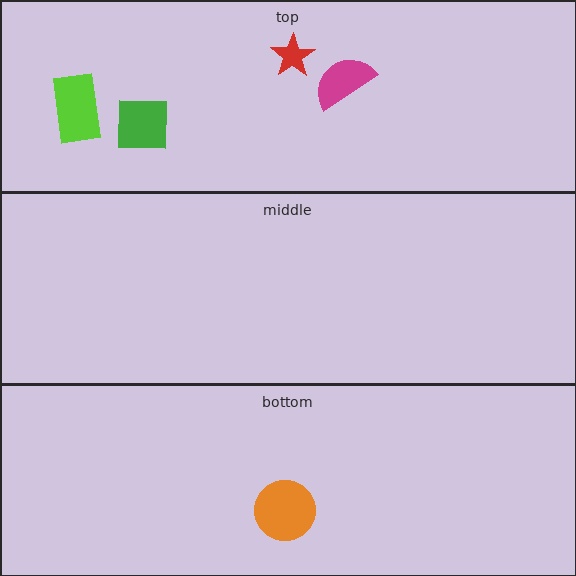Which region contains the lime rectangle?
The top region.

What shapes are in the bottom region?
The orange circle.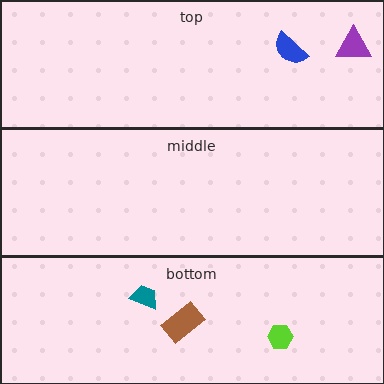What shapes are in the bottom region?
The lime hexagon, the brown rectangle, the teal trapezoid.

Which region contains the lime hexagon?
The bottom region.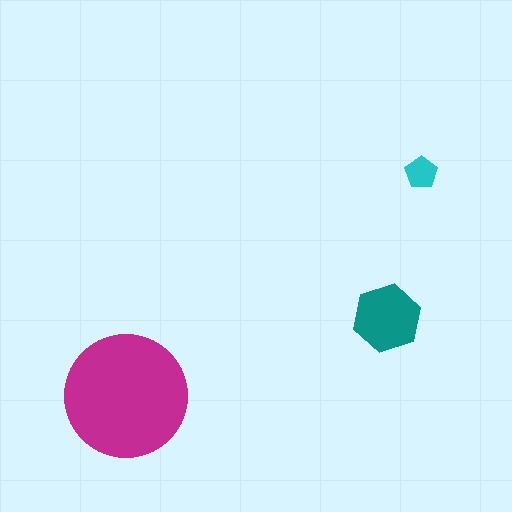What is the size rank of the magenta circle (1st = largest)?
1st.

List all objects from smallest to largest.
The cyan pentagon, the teal hexagon, the magenta circle.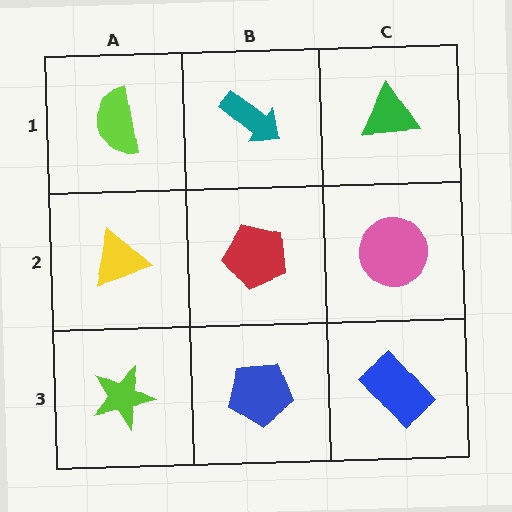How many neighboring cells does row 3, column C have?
2.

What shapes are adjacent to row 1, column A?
A yellow triangle (row 2, column A), a teal arrow (row 1, column B).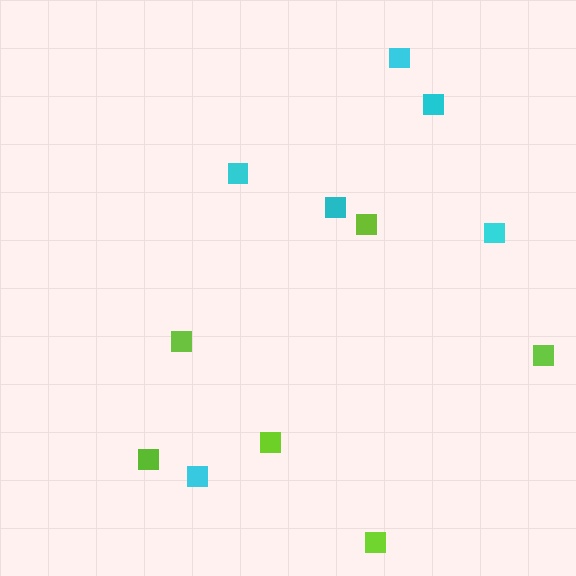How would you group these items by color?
There are 2 groups: one group of lime squares (6) and one group of cyan squares (6).